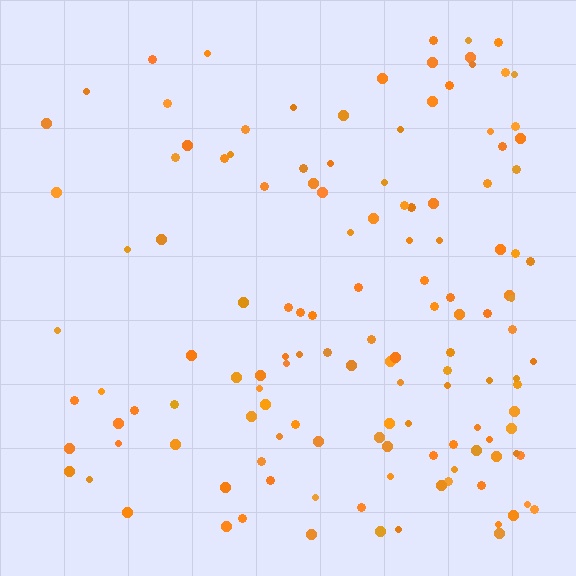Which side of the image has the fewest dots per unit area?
The left.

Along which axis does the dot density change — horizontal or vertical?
Horizontal.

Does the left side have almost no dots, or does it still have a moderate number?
Still a moderate number, just noticeably fewer than the right.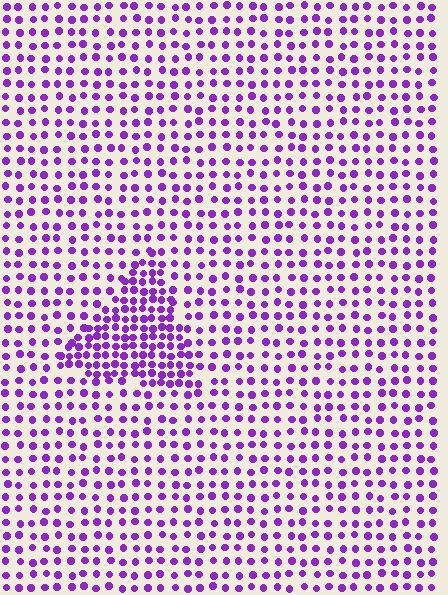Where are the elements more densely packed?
The elements are more densely packed inside the triangle boundary.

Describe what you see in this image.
The image contains small purple elements arranged at two different densities. A triangle-shaped region is visible where the elements are more densely packed than the surrounding area.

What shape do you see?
I see a triangle.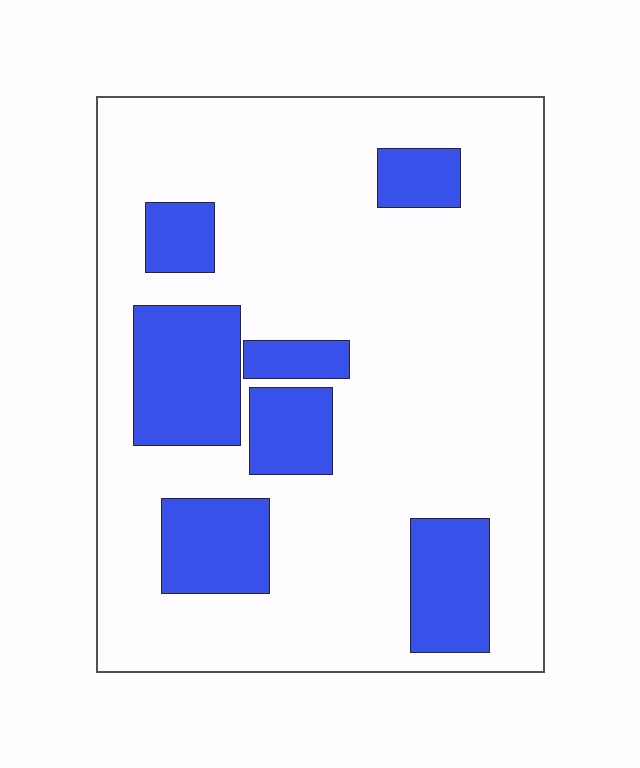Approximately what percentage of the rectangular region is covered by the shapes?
Approximately 20%.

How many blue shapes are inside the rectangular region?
7.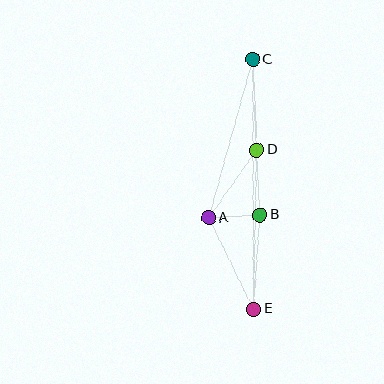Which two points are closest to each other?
Points A and B are closest to each other.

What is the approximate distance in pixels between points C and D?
The distance between C and D is approximately 90 pixels.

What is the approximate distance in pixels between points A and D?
The distance between A and D is approximately 84 pixels.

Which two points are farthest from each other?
Points C and E are farthest from each other.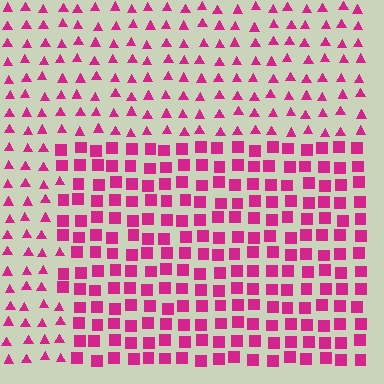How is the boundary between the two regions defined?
The boundary is defined by a change in element shape: squares inside vs. triangles outside. All elements share the same color and spacing.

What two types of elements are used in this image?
The image uses squares inside the rectangle region and triangles outside it.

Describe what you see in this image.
The image is filled with small magenta elements arranged in a uniform grid. A rectangle-shaped region contains squares, while the surrounding area contains triangles. The boundary is defined purely by the change in element shape.